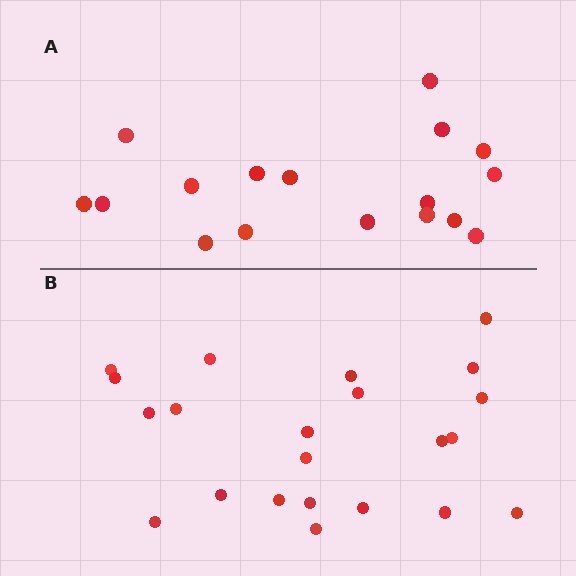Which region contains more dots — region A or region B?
Region B (the bottom region) has more dots.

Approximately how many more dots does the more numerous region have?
Region B has about 5 more dots than region A.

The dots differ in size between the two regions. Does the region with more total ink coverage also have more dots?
No. Region A has more total ink coverage because its dots are larger, but region B actually contains more individual dots. Total area can be misleading — the number of items is what matters here.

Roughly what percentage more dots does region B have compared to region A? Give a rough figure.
About 30% more.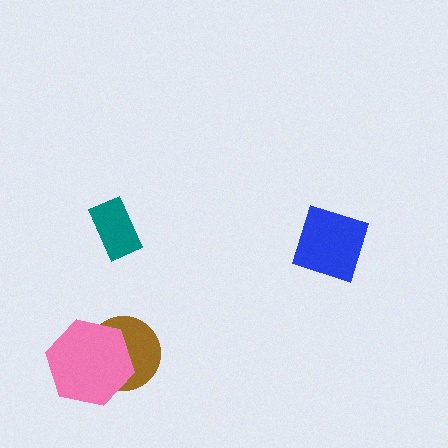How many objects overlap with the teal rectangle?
0 objects overlap with the teal rectangle.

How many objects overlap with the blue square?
0 objects overlap with the blue square.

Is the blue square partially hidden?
No, no other shape covers it.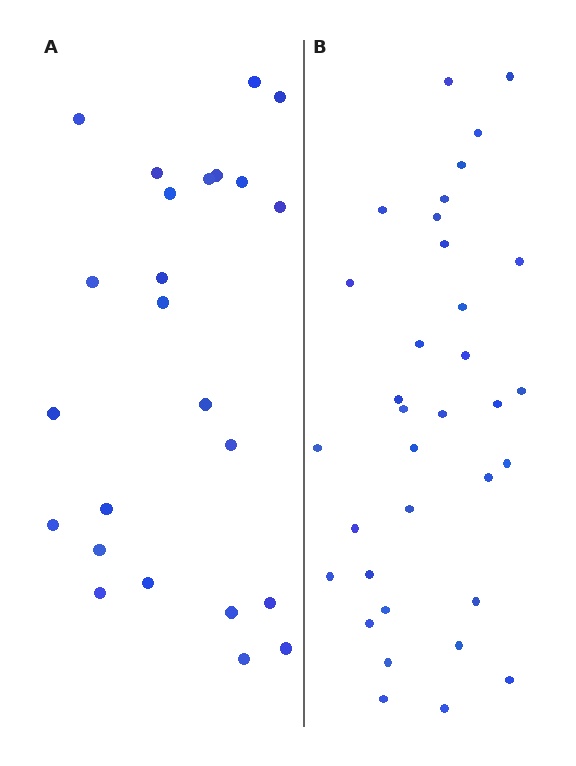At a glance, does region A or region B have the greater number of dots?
Region B (the right region) has more dots.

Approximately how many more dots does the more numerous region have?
Region B has roughly 10 or so more dots than region A.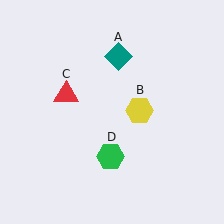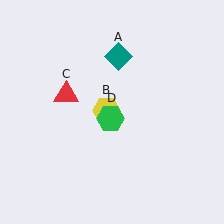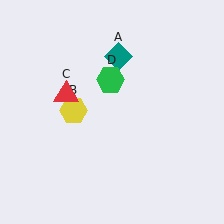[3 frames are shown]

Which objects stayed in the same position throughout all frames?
Teal diamond (object A) and red triangle (object C) remained stationary.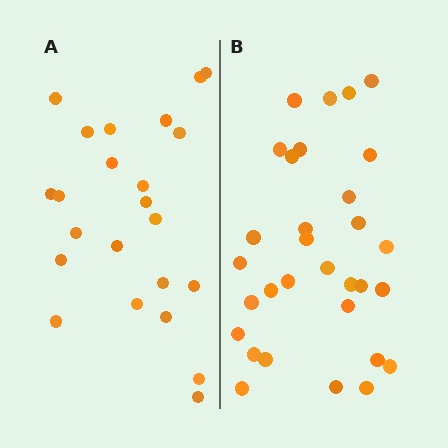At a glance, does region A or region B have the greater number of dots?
Region B (the right region) has more dots.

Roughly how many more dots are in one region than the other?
Region B has roughly 8 or so more dots than region A.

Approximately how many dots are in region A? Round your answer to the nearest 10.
About 20 dots. (The exact count is 23, which rounds to 20.)